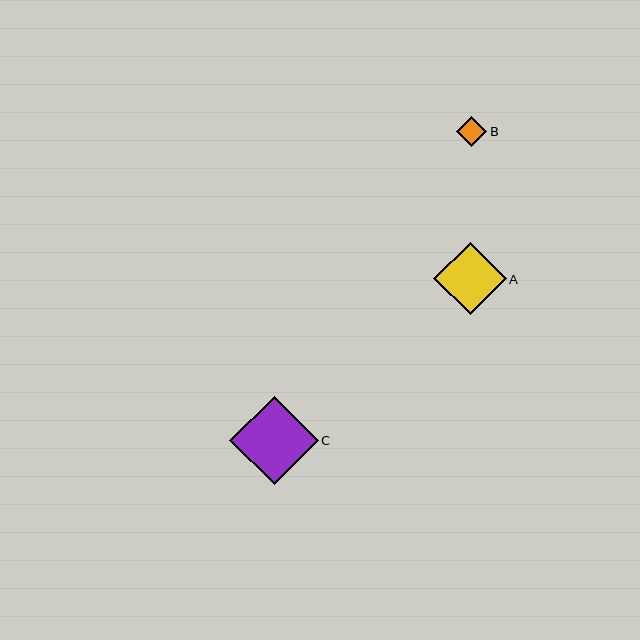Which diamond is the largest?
Diamond C is the largest with a size of approximately 88 pixels.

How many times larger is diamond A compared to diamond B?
Diamond A is approximately 2.4 times the size of diamond B.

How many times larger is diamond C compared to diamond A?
Diamond C is approximately 1.2 times the size of diamond A.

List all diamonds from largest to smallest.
From largest to smallest: C, A, B.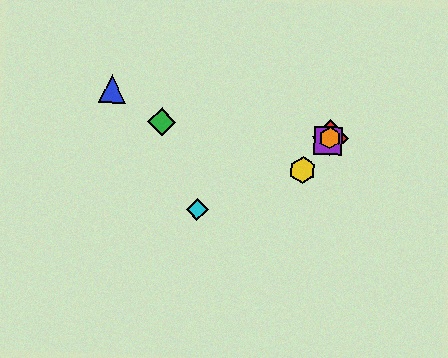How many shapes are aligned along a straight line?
4 shapes (the red diamond, the yellow hexagon, the purple square, the orange hexagon) are aligned along a straight line.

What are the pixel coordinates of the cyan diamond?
The cyan diamond is at (197, 210).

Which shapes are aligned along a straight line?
The red diamond, the yellow hexagon, the purple square, the orange hexagon are aligned along a straight line.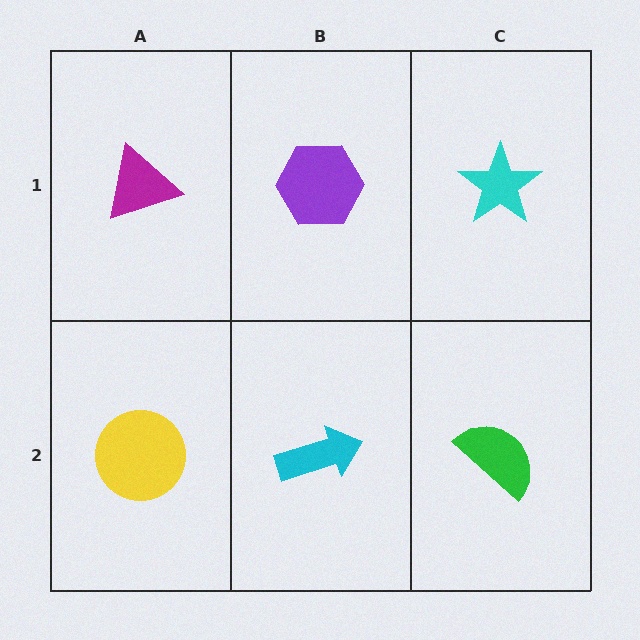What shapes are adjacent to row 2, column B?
A purple hexagon (row 1, column B), a yellow circle (row 2, column A), a green semicircle (row 2, column C).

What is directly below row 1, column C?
A green semicircle.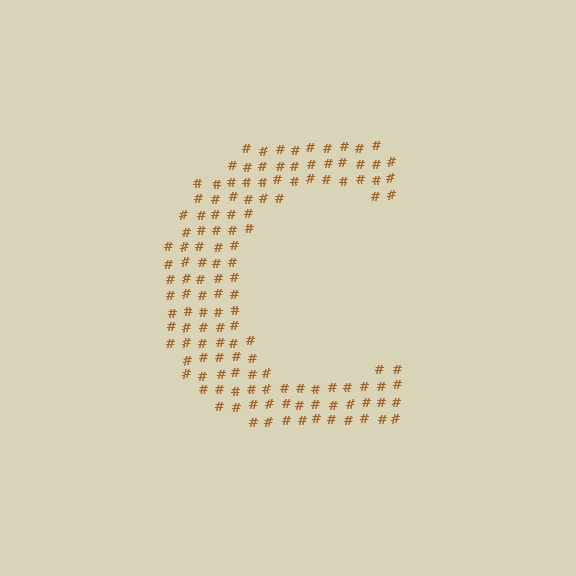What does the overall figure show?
The overall figure shows the letter C.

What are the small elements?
The small elements are hash symbols.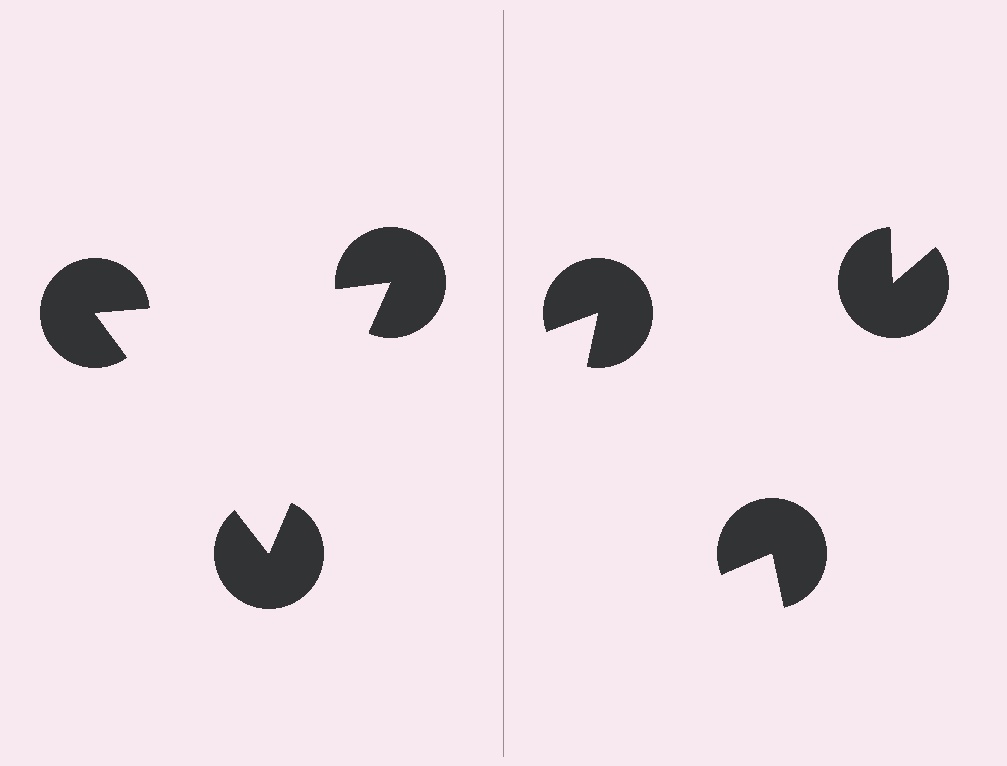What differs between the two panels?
The pac-man discs are positioned identically on both sides; only the wedge orientations differ. On the left they align to a triangle; on the right they are misaligned.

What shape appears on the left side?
An illusory triangle.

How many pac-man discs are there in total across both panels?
6 — 3 on each side.